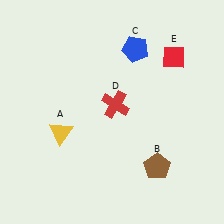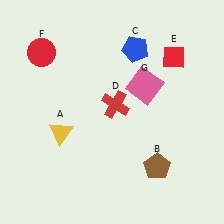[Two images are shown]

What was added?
A red circle (F), a pink square (G) were added in Image 2.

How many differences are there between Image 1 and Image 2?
There are 2 differences between the two images.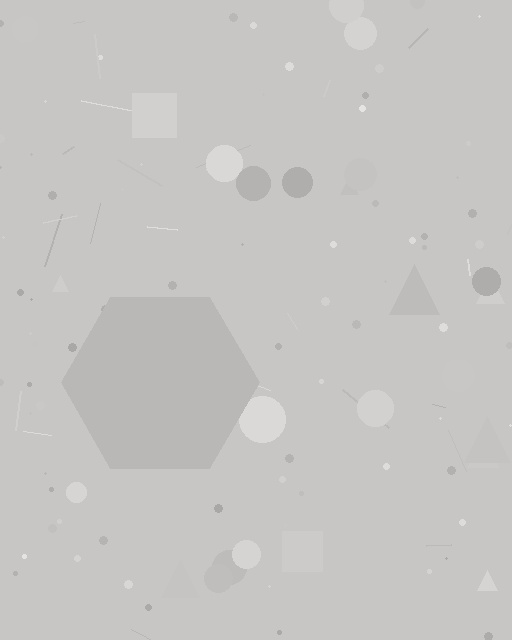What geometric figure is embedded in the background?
A hexagon is embedded in the background.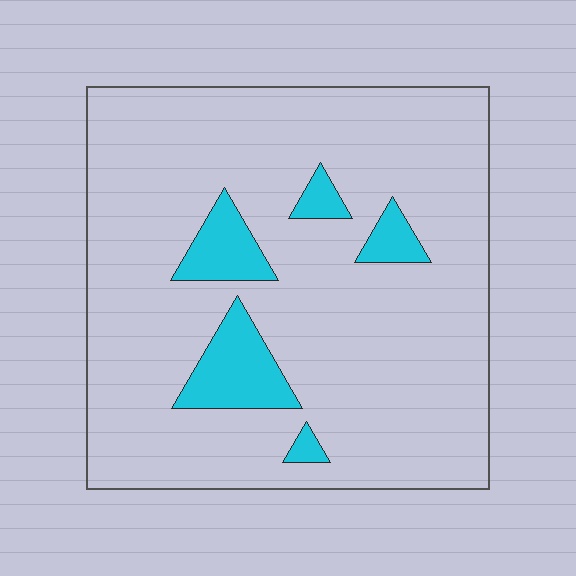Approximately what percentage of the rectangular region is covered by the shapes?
Approximately 10%.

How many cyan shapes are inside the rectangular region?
5.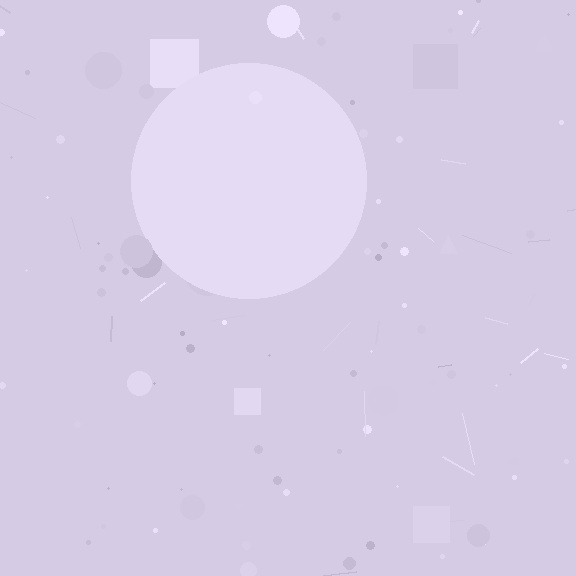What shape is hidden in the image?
A circle is hidden in the image.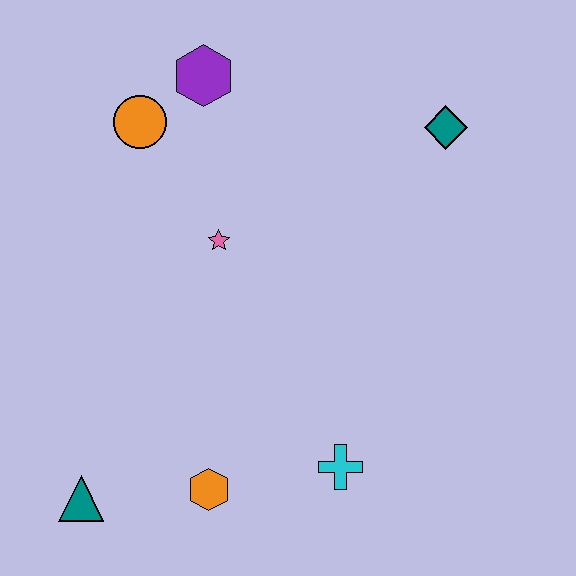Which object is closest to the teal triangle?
The orange hexagon is closest to the teal triangle.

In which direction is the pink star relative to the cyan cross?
The pink star is above the cyan cross.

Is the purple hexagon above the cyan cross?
Yes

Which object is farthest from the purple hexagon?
The teal triangle is farthest from the purple hexagon.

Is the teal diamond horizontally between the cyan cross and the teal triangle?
No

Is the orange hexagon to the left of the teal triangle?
No